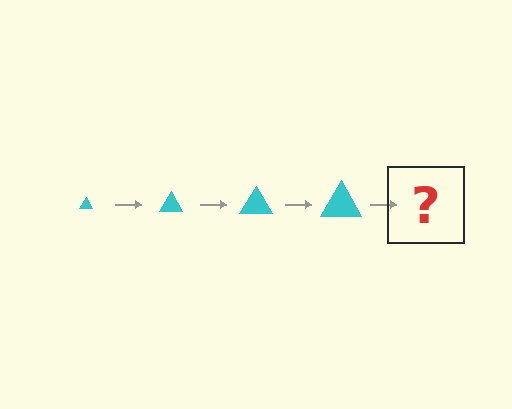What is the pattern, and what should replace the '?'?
The pattern is that the triangle gets progressively larger each step. The '?' should be a cyan triangle, larger than the previous one.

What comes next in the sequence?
The next element should be a cyan triangle, larger than the previous one.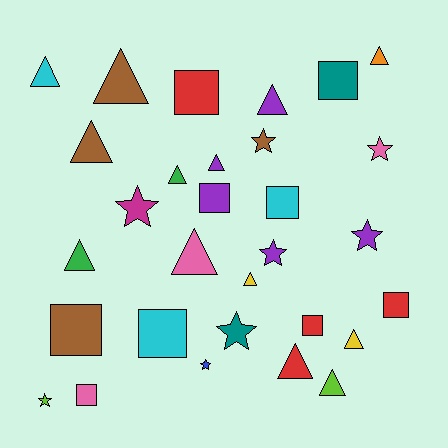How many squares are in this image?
There are 9 squares.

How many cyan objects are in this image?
There are 3 cyan objects.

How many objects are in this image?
There are 30 objects.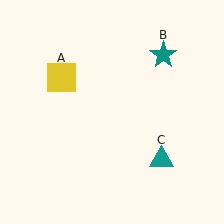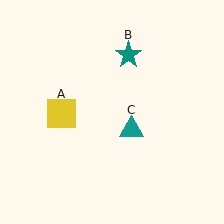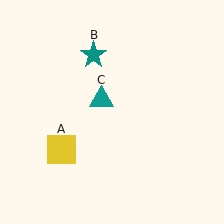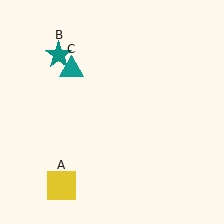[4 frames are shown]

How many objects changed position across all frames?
3 objects changed position: yellow square (object A), teal star (object B), teal triangle (object C).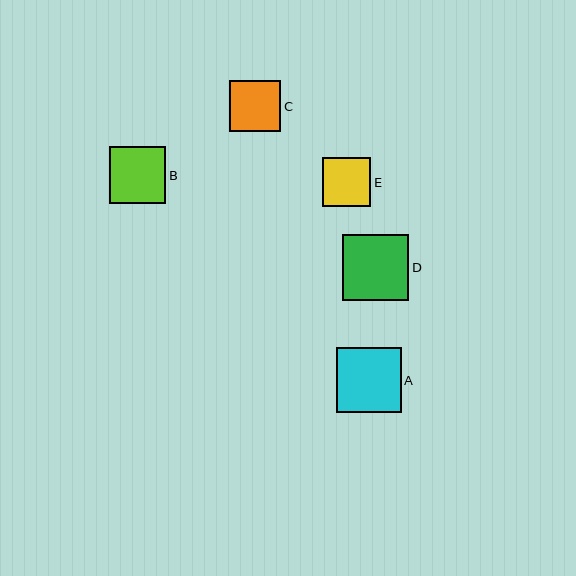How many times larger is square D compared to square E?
Square D is approximately 1.4 times the size of square E.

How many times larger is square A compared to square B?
Square A is approximately 1.2 times the size of square B.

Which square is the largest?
Square D is the largest with a size of approximately 66 pixels.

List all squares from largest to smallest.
From largest to smallest: D, A, B, C, E.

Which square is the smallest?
Square E is the smallest with a size of approximately 49 pixels.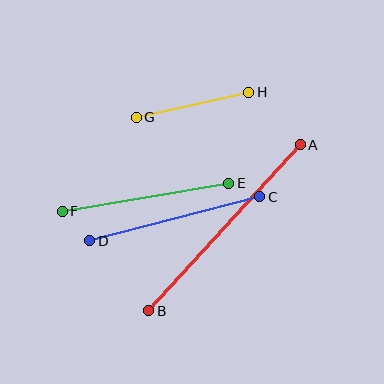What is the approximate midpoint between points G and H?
The midpoint is at approximately (193, 105) pixels.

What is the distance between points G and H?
The distance is approximately 115 pixels.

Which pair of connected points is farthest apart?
Points A and B are farthest apart.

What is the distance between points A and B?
The distance is approximately 225 pixels.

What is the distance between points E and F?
The distance is approximately 169 pixels.